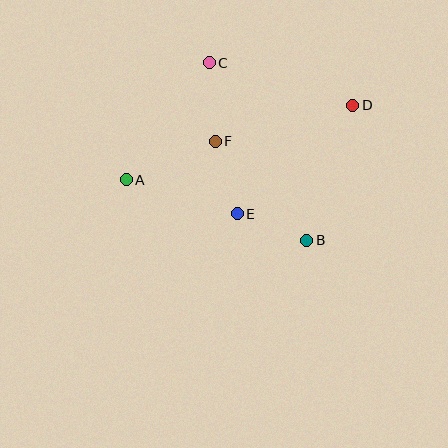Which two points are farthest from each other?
Points A and D are farthest from each other.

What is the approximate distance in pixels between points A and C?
The distance between A and C is approximately 143 pixels.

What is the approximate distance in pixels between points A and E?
The distance between A and E is approximately 116 pixels.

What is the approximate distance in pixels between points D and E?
The distance between D and E is approximately 158 pixels.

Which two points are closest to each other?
Points B and E are closest to each other.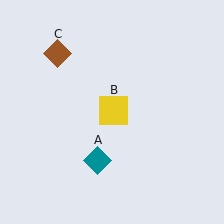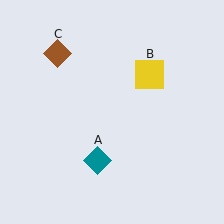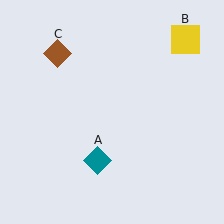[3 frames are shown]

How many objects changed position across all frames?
1 object changed position: yellow square (object B).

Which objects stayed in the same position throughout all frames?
Teal diamond (object A) and brown diamond (object C) remained stationary.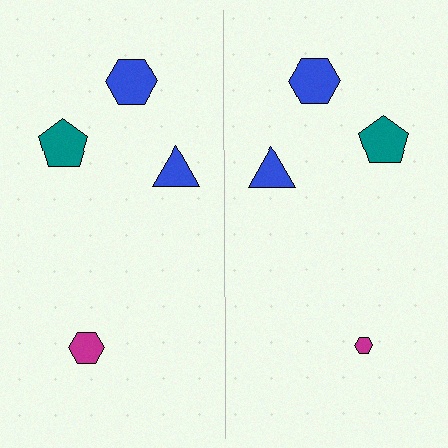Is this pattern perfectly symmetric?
No, the pattern is not perfectly symmetric. The magenta hexagon on the right side has a different size than its mirror counterpart.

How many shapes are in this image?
There are 8 shapes in this image.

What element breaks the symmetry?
The magenta hexagon on the right side has a different size than its mirror counterpart.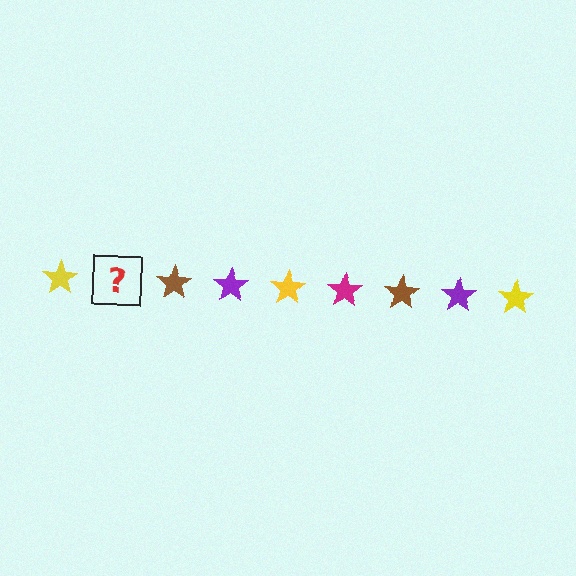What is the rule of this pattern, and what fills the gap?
The rule is that the pattern cycles through yellow, magenta, brown, purple stars. The gap should be filled with a magenta star.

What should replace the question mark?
The question mark should be replaced with a magenta star.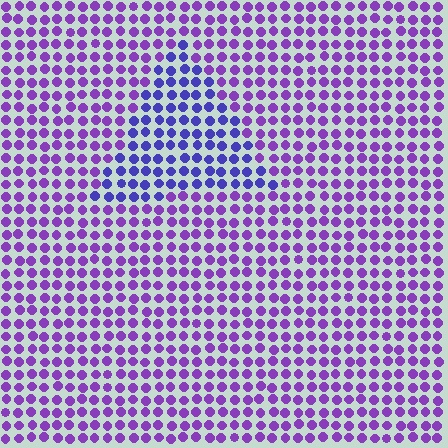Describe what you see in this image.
The image is filled with small purple elements in a uniform arrangement. A triangle-shaped region is visible where the elements are tinted to a slightly different hue, forming a subtle color boundary.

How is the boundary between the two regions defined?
The boundary is defined purely by a slight shift in hue (about 32 degrees). Spacing, size, and orientation are identical on both sides.